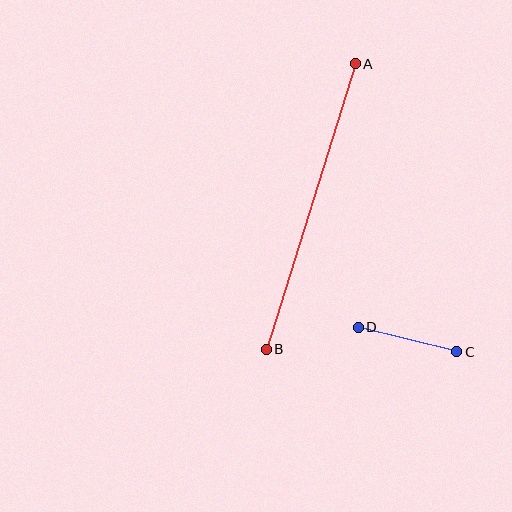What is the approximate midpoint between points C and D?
The midpoint is at approximately (408, 340) pixels.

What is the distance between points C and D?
The distance is approximately 101 pixels.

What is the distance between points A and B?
The distance is approximately 299 pixels.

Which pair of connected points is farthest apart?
Points A and B are farthest apart.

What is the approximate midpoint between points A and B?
The midpoint is at approximately (311, 207) pixels.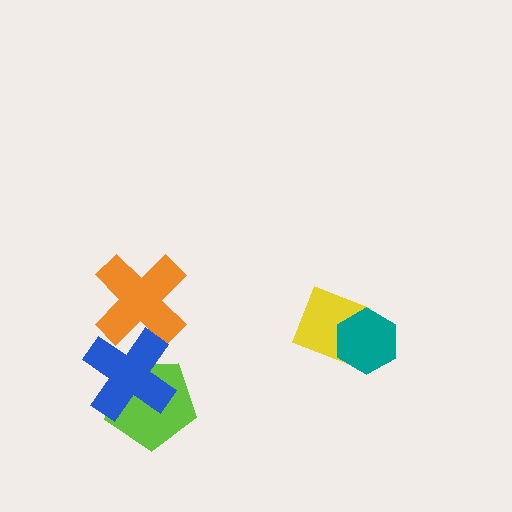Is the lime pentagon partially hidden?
Yes, it is partially covered by another shape.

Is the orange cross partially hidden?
Yes, it is partially covered by another shape.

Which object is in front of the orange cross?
The blue cross is in front of the orange cross.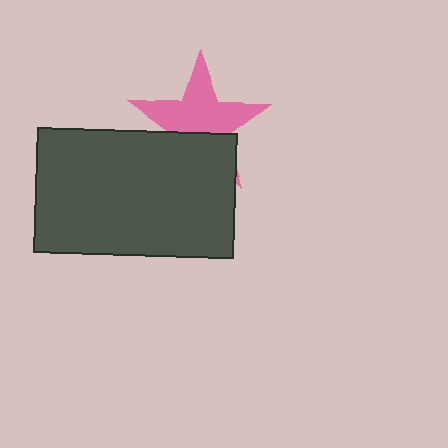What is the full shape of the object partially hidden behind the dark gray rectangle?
The partially hidden object is a pink star.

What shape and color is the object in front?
The object in front is a dark gray rectangle.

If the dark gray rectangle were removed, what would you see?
You would see the complete pink star.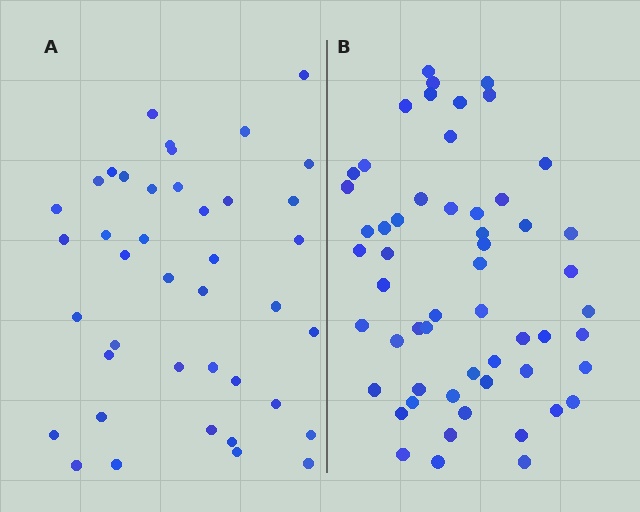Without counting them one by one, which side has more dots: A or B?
Region B (the right region) has more dots.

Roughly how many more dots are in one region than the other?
Region B has approximately 15 more dots than region A.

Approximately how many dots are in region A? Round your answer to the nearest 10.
About 40 dots. (The exact count is 41, which rounds to 40.)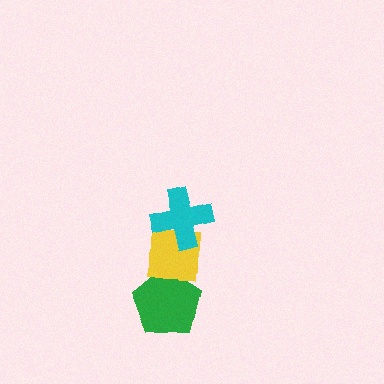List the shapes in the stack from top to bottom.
From top to bottom: the cyan cross, the yellow square, the green pentagon.